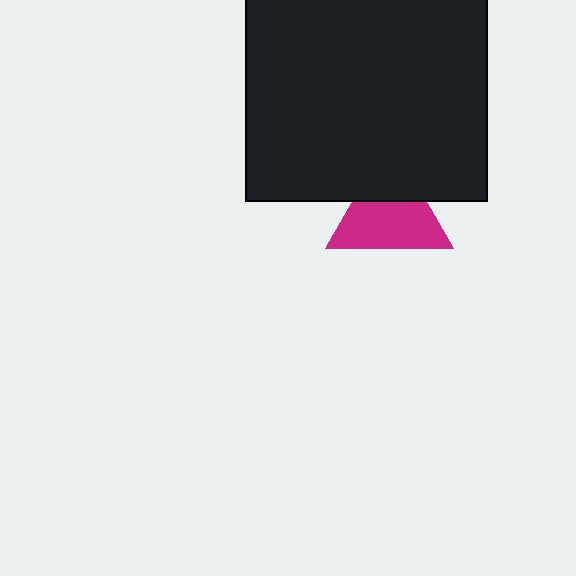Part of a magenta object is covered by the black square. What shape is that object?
It is a triangle.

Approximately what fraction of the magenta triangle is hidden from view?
Roughly 33% of the magenta triangle is hidden behind the black square.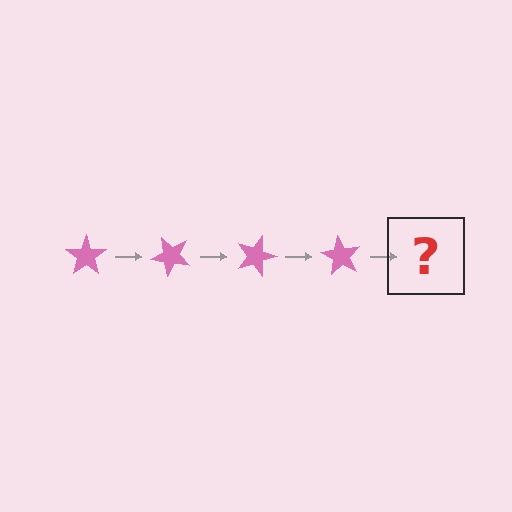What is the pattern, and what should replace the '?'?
The pattern is that the star rotates 45 degrees each step. The '?' should be a pink star rotated 180 degrees.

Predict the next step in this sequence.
The next step is a pink star rotated 180 degrees.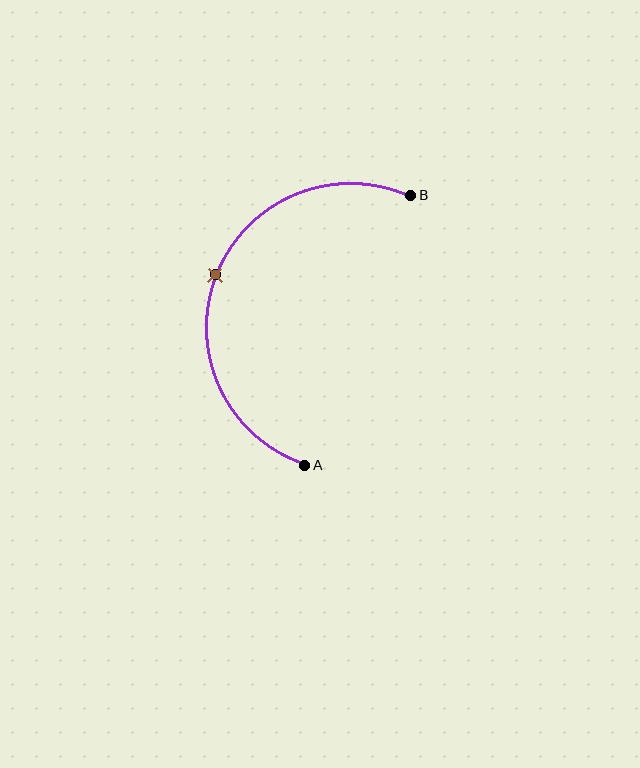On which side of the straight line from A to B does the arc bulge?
The arc bulges to the left of the straight line connecting A and B.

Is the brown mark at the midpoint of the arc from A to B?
Yes. The brown mark lies on the arc at equal arc-length from both A and B — it is the arc midpoint.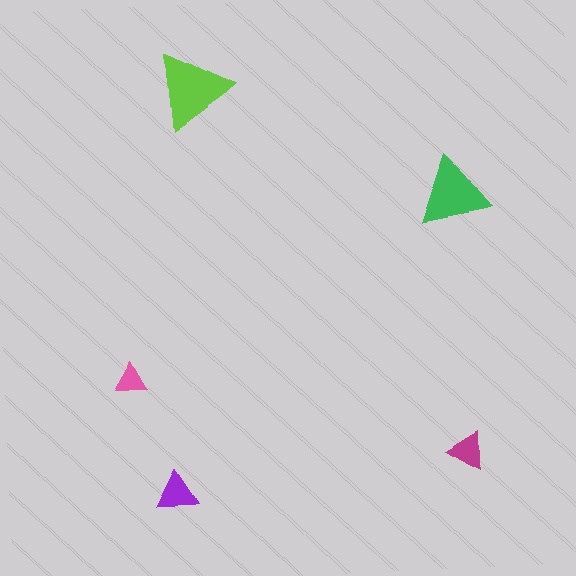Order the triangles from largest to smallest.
the lime one, the green one, the purple one, the magenta one, the pink one.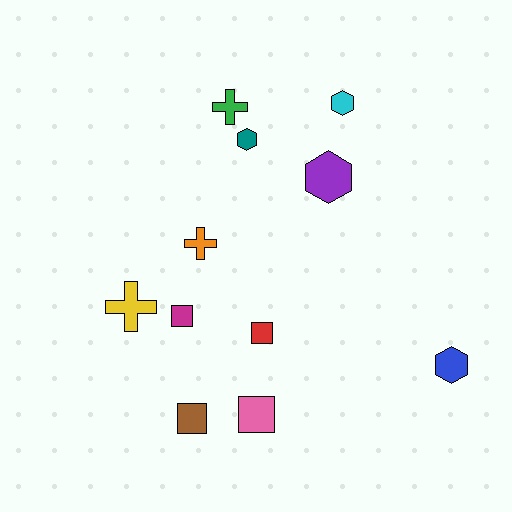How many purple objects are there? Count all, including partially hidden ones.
There is 1 purple object.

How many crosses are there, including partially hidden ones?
There are 3 crosses.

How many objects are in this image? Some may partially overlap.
There are 11 objects.